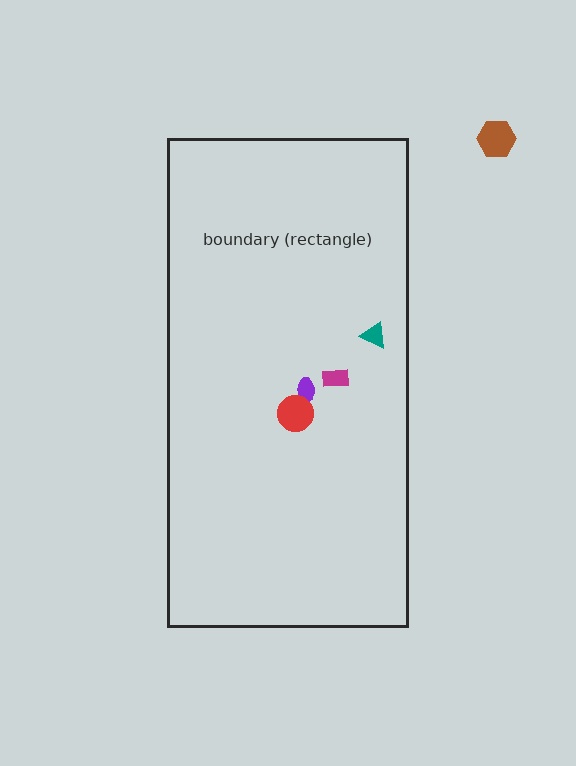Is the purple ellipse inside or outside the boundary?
Inside.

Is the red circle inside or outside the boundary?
Inside.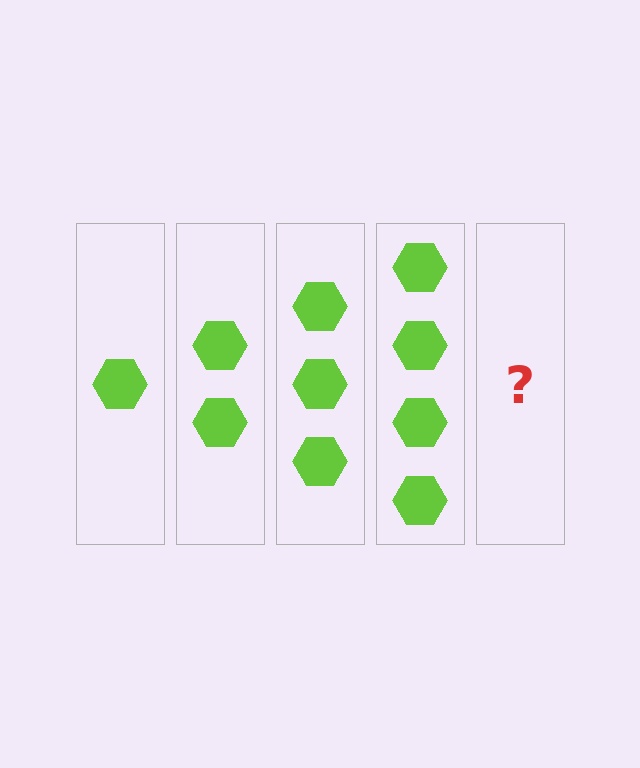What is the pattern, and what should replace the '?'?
The pattern is that each step adds one more hexagon. The '?' should be 5 hexagons.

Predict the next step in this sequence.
The next step is 5 hexagons.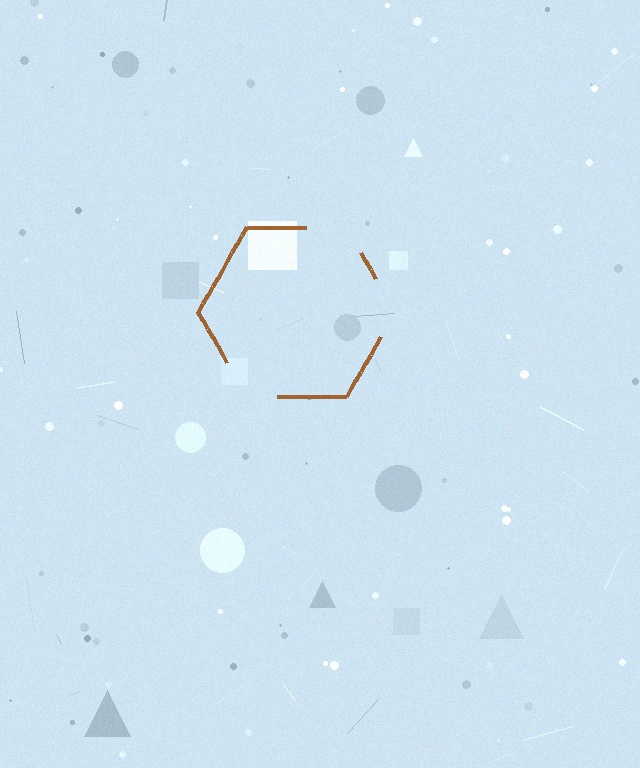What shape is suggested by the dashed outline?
The dashed outline suggests a hexagon.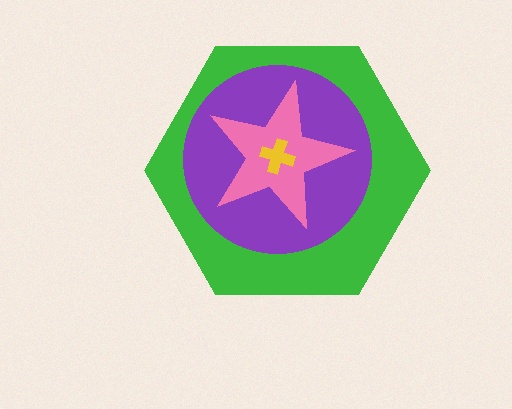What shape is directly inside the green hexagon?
The purple circle.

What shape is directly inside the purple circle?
The pink star.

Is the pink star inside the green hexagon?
Yes.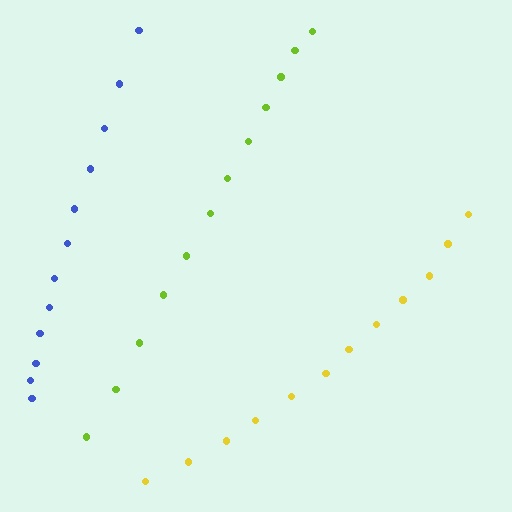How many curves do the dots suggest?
There are 3 distinct paths.